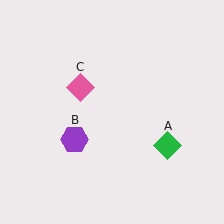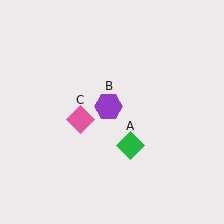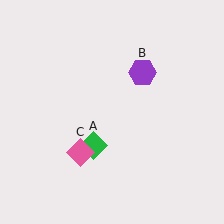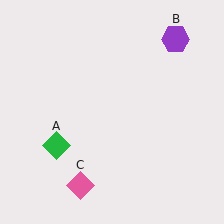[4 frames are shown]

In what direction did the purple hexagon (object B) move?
The purple hexagon (object B) moved up and to the right.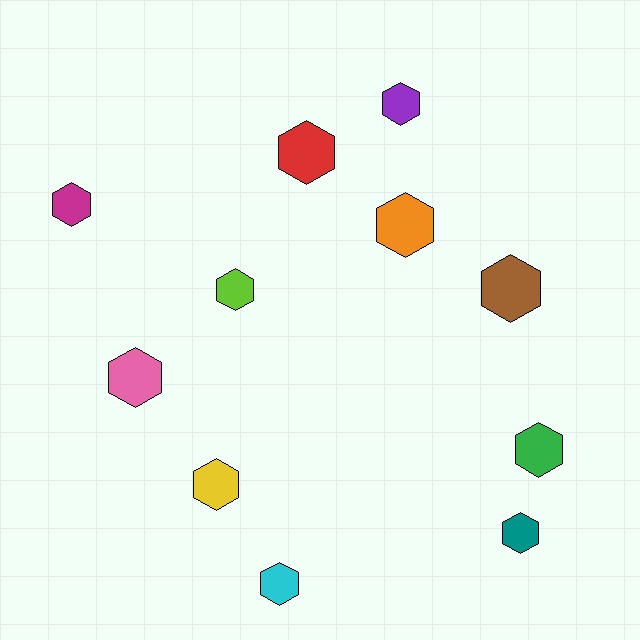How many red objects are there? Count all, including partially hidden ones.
There is 1 red object.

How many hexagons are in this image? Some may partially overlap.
There are 11 hexagons.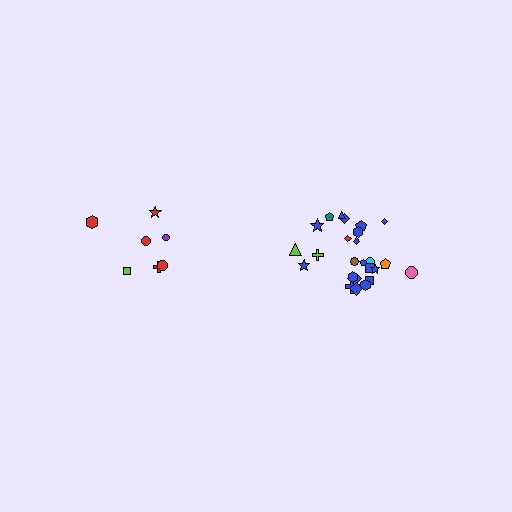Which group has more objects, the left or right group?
The right group.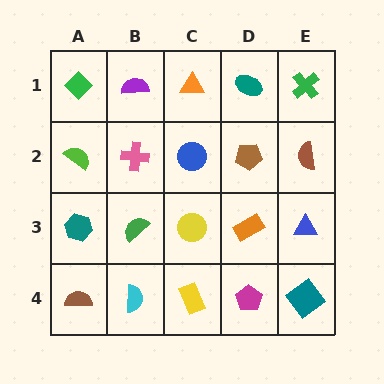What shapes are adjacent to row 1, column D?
A brown pentagon (row 2, column D), an orange triangle (row 1, column C), a green cross (row 1, column E).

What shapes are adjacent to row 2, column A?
A green diamond (row 1, column A), a teal hexagon (row 3, column A), a pink cross (row 2, column B).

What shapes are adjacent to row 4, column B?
A green semicircle (row 3, column B), a brown semicircle (row 4, column A), a yellow rectangle (row 4, column C).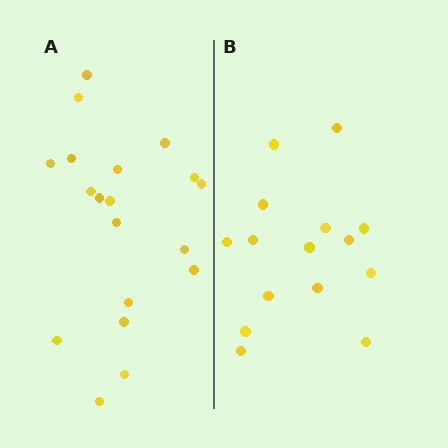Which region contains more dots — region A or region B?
Region A (the left region) has more dots.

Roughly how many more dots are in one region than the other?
Region A has about 4 more dots than region B.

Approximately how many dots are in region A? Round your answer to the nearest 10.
About 20 dots. (The exact count is 19, which rounds to 20.)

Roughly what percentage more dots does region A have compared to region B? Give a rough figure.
About 25% more.